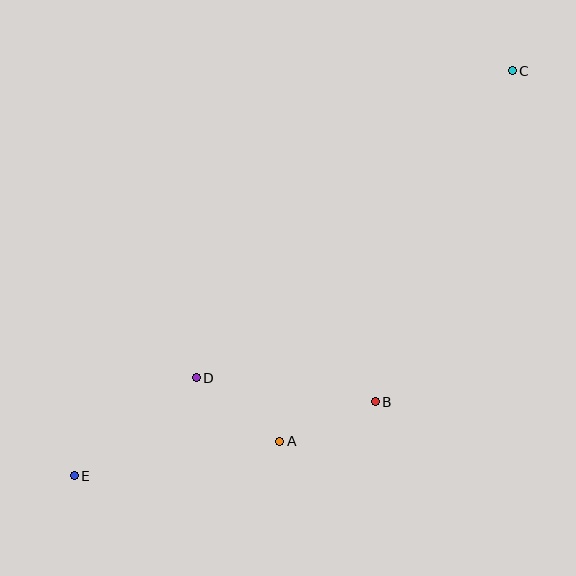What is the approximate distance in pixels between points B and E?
The distance between B and E is approximately 310 pixels.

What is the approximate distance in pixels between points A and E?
The distance between A and E is approximately 209 pixels.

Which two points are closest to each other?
Points A and B are closest to each other.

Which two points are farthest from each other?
Points C and E are farthest from each other.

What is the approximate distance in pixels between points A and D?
The distance between A and D is approximately 105 pixels.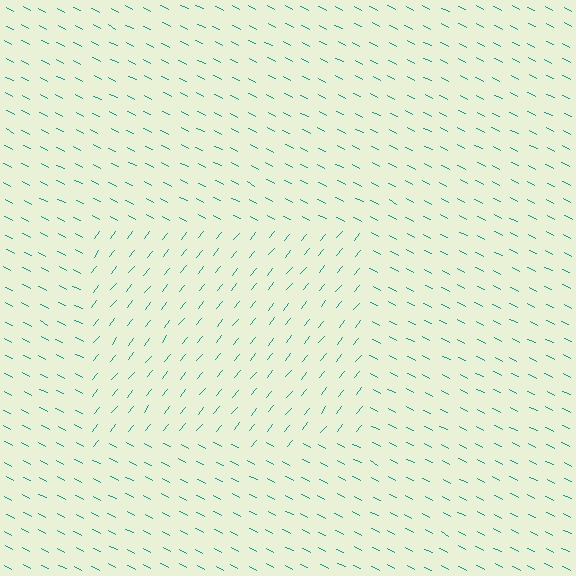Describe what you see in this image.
The image is filled with small teal line segments. A rectangle region in the image has lines oriented differently from the surrounding lines, creating a visible texture boundary.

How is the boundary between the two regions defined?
The boundary is defined purely by a change in line orientation (approximately 78 degrees difference). All lines are the same color and thickness.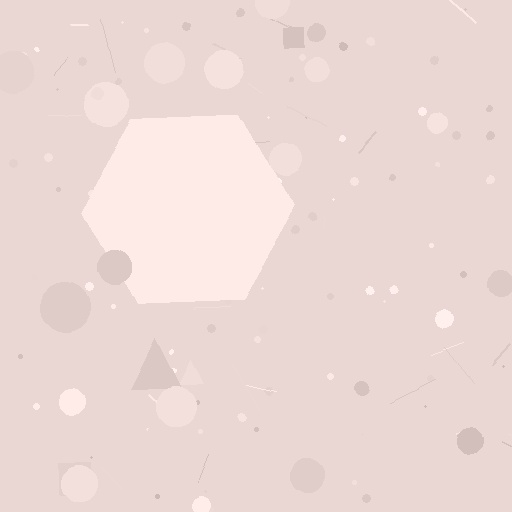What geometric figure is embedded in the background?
A hexagon is embedded in the background.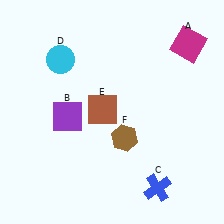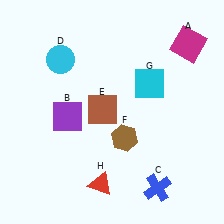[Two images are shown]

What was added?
A cyan square (G), a red triangle (H) were added in Image 2.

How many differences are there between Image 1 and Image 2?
There are 2 differences between the two images.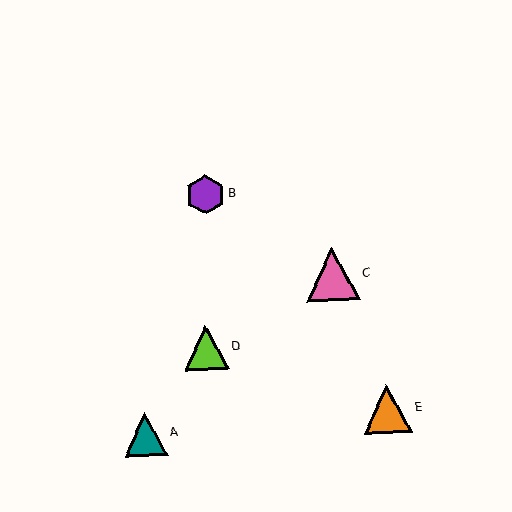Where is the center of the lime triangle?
The center of the lime triangle is at (206, 348).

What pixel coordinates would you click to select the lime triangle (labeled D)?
Click at (206, 348) to select the lime triangle D.